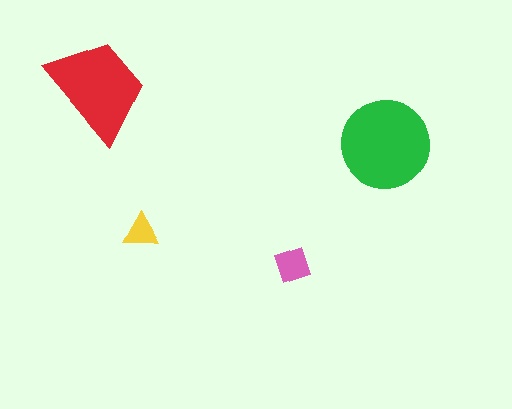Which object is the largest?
The green circle.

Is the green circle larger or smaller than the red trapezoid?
Larger.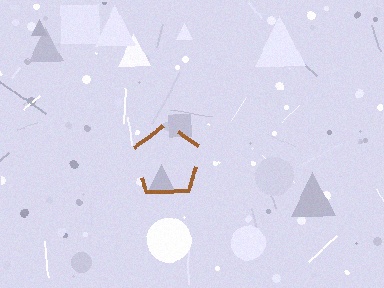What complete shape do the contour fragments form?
The contour fragments form a pentagon.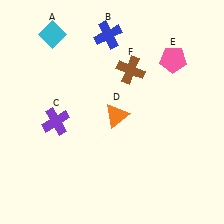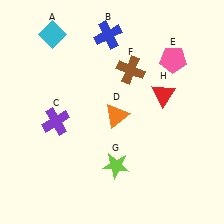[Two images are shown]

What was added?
A lime star (G), a red triangle (H) were added in Image 2.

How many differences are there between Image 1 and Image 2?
There are 2 differences between the two images.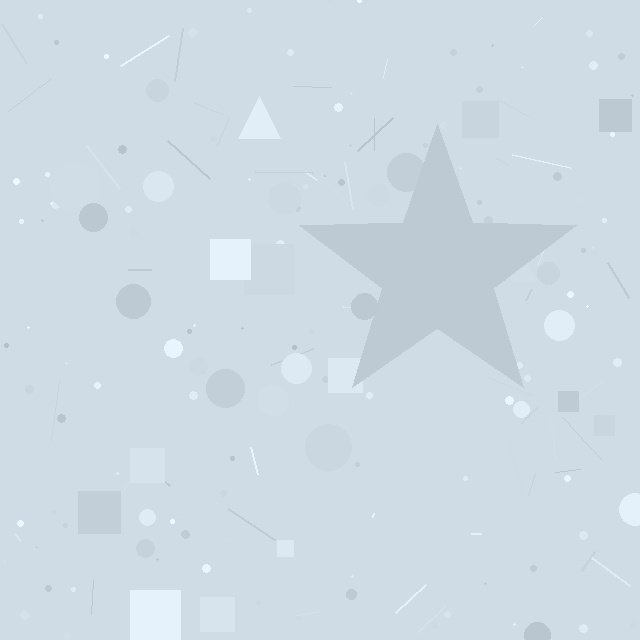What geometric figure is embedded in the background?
A star is embedded in the background.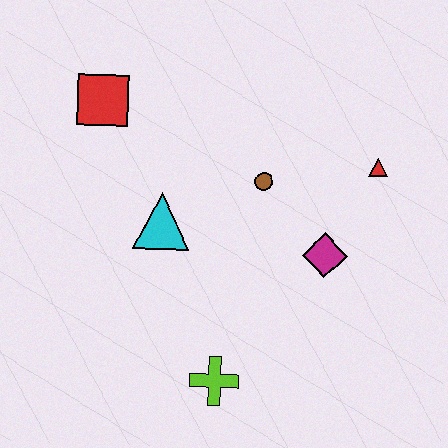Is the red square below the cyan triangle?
No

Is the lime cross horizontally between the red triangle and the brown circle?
No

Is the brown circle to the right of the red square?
Yes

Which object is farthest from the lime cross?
The red square is farthest from the lime cross.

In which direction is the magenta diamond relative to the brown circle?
The magenta diamond is below the brown circle.